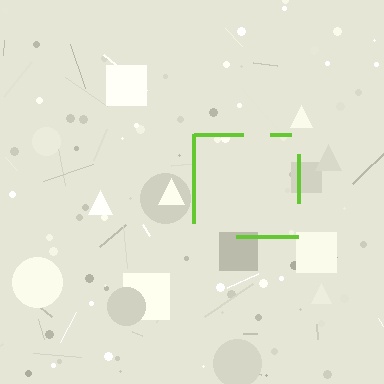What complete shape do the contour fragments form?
The contour fragments form a square.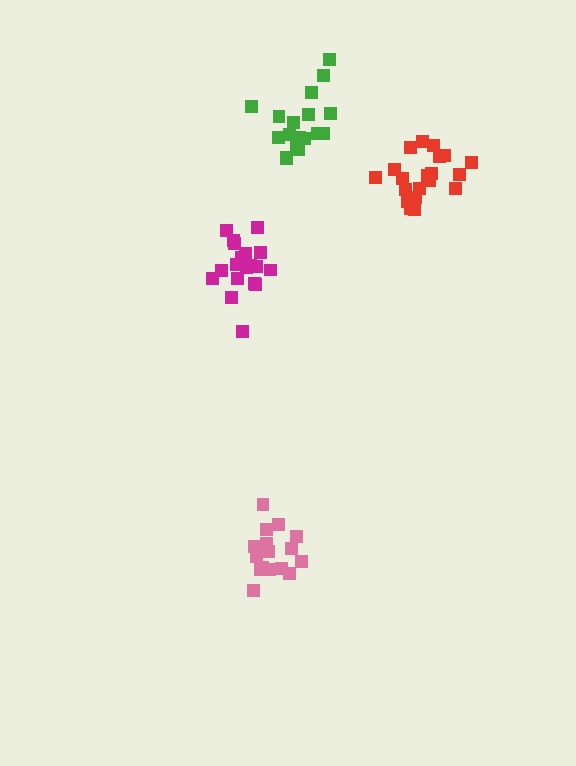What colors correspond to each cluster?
The clusters are colored: green, magenta, pink, red.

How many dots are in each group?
Group 1: 18 dots, Group 2: 20 dots, Group 3: 16 dots, Group 4: 20 dots (74 total).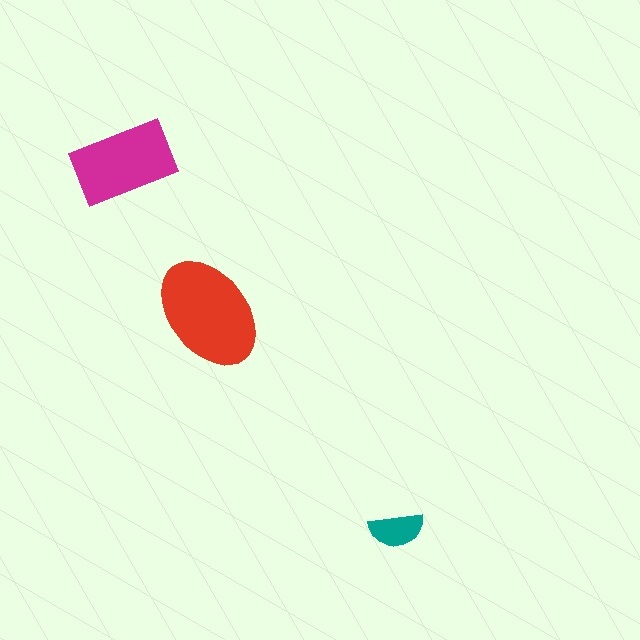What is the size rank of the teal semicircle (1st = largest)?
3rd.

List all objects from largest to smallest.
The red ellipse, the magenta rectangle, the teal semicircle.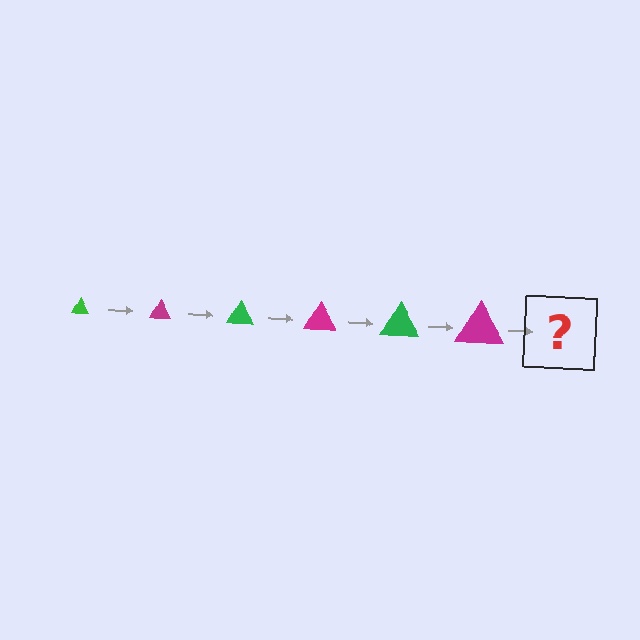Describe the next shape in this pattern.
It should be a green triangle, larger than the previous one.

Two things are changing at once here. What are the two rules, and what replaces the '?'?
The two rules are that the triangle grows larger each step and the color cycles through green and magenta. The '?' should be a green triangle, larger than the previous one.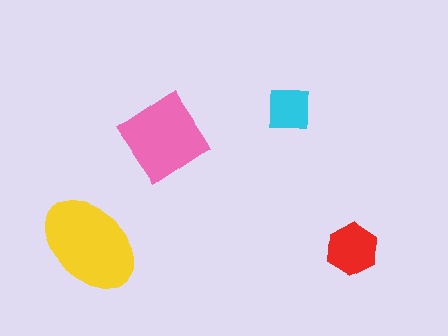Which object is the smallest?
The cyan square.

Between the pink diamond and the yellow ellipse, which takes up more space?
The yellow ellipse.